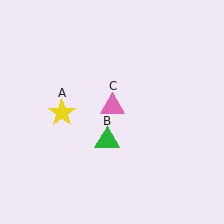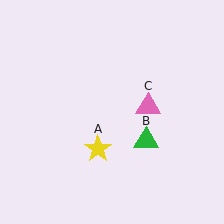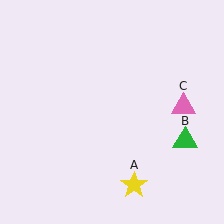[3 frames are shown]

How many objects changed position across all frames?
3 objects changed position: yellow star (object A), green triangle (object B), pink triangle (object C).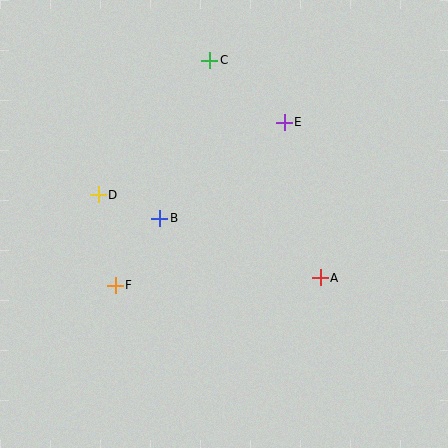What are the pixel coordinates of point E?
Point E is at (284, 122).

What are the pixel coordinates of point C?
Point C is at (210, 60).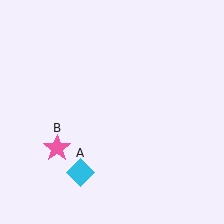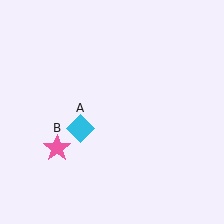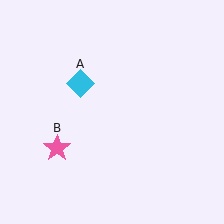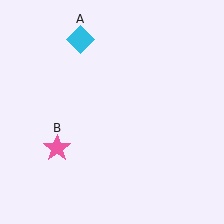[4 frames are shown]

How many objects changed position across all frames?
1 object changed position: cyan diamond (object A).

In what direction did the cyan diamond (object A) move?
The cyan diamond (object A) moved up.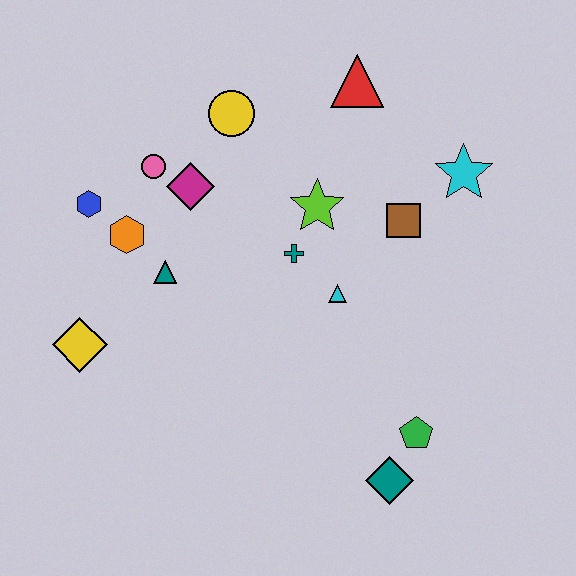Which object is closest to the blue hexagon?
The orange hexagon is closest to the blue hexagon.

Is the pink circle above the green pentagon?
Yes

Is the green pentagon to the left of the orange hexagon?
No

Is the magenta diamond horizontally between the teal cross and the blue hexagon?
Yes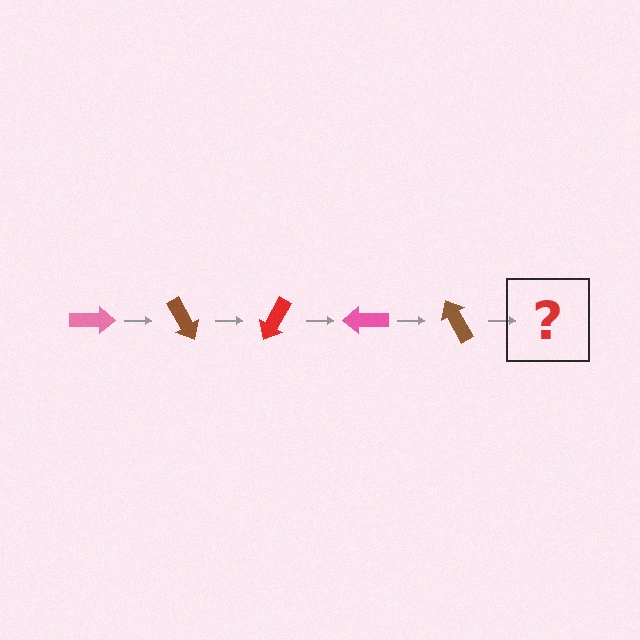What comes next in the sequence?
The next element should be a red arrow, rotated 300 degrees from the start.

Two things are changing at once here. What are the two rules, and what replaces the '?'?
The two rules are that it rotates 60 degrees each step and the color cycles through pink, brown, and red. The '?' should be a red arrow, rotated 300 degrees from the start.